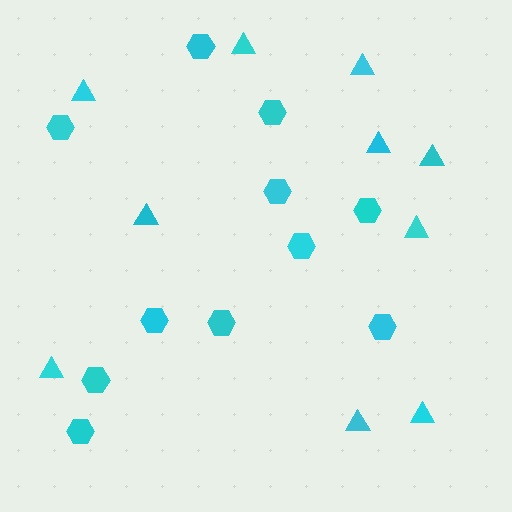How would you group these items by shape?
There are 2 groups: one group of hexagons (11) and one group of triangles (10).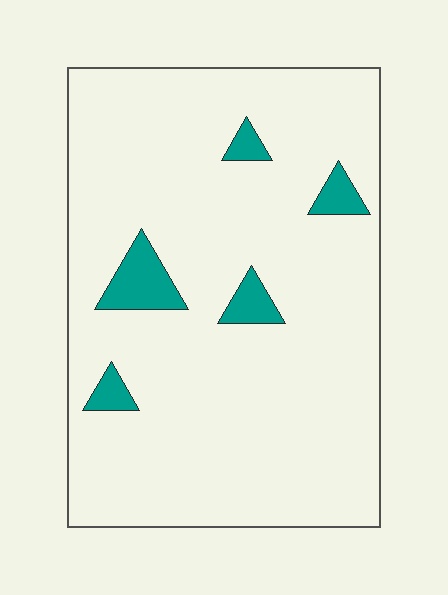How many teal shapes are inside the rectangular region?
5.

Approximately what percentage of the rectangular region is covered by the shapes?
Approximately 5%.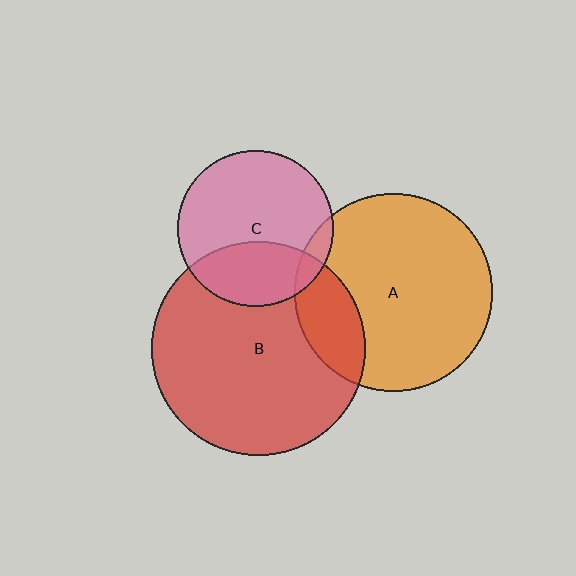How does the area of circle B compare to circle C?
Approximately 1.9 times.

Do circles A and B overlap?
Yes.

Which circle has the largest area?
Circle B (red).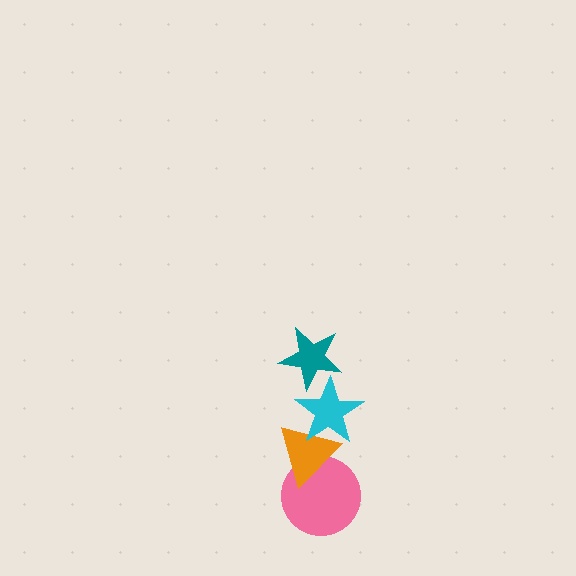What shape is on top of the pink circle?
The orange triangle is on top of the pink circle.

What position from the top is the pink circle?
The pink circle is 4th from the top.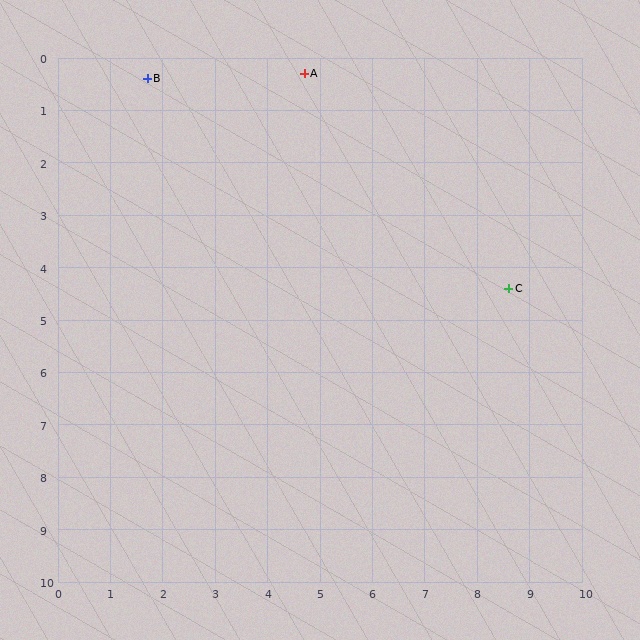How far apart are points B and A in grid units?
Points B and A are about 3.0 grid units apart.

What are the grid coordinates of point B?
Point B is at approximately (1.7, 0.4).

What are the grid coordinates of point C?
Point C is at approximately (8.6, 4.4).